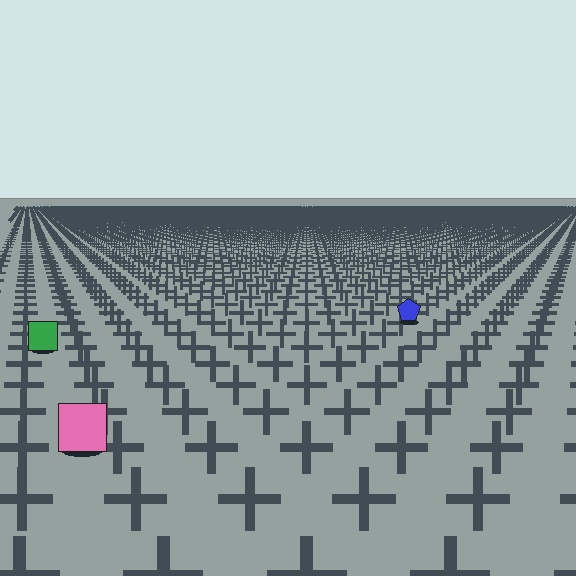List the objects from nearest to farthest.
From nearest to farthest: the pink square, the green square, the blue pentagon.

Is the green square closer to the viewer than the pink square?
No. The pink square is closer — you can tell from the texture gradient: the ground texture is coarser near it.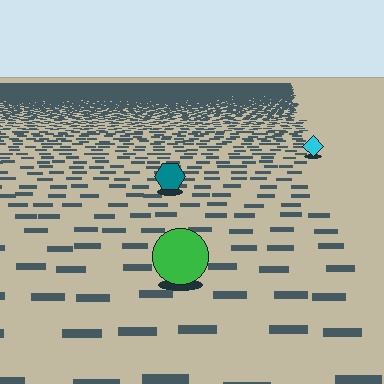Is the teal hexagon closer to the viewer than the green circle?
No. The green circle is closer — you can tell from the texture gradient: the ground texture is coarser near it.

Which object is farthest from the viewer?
The cyan diamond is farthest from the viewer. It appears smaller and the ground texture around it is denser.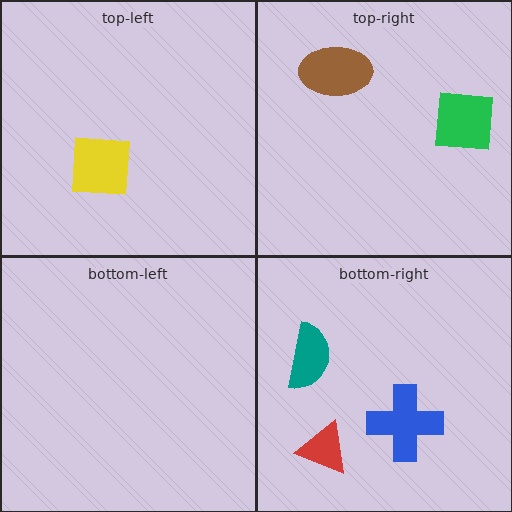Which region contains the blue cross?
The bottom-right region.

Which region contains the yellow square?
The top-left region.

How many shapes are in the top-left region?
1.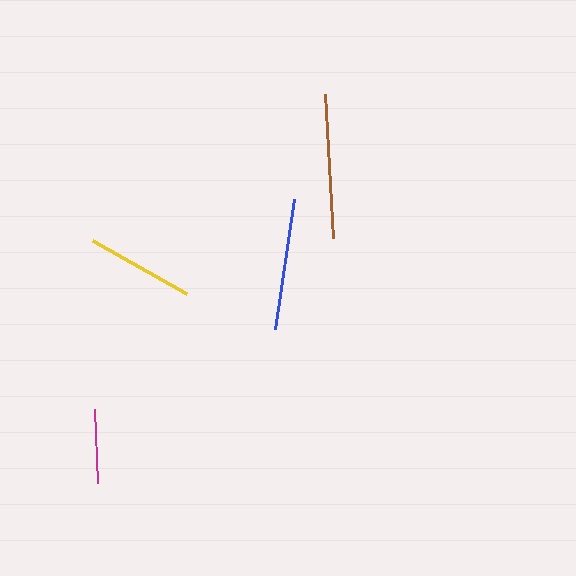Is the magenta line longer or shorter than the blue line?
The blue line is longer than the magenta line.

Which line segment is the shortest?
The magenta line is the shortest at approximately 75 pixels.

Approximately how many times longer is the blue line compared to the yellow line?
The blue line is approximately 1.2 times the length of the yellow line.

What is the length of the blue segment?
The blue segment is approximately 131 pixels long.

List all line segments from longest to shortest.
From longest to shortest: brown, blue, yellow, magenta.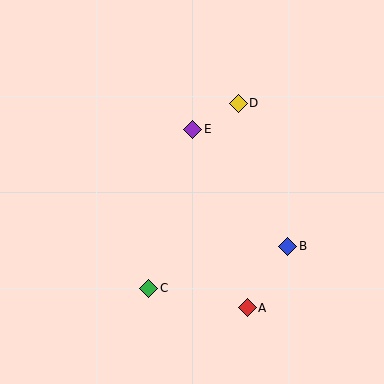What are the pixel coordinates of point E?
Point E is at (193, 129).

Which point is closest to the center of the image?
Point E at (193, 129) is closest to the center.